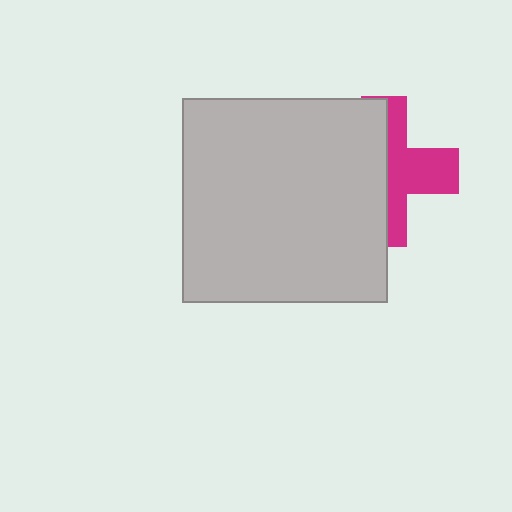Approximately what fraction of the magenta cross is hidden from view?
Roughly 54% of the magenta cross is hidden behind the light gray square.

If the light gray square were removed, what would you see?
You would see the complete magenta cross.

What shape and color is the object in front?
The object in front is a light gray square.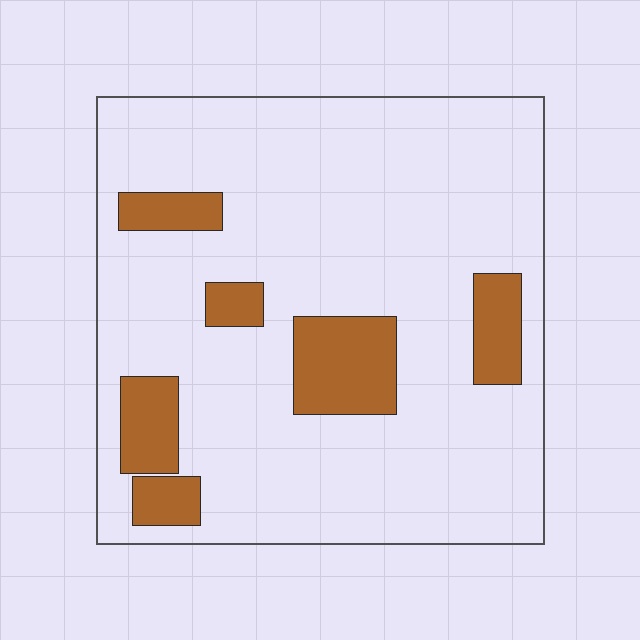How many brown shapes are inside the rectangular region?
6.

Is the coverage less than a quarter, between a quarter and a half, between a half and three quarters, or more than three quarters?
Less than a quarter.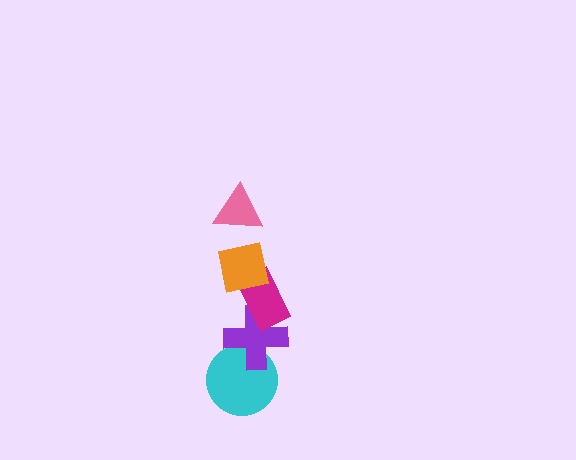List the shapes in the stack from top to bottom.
From top to bottom: the pink triangle, the orange square, the magenta rectangle, the purple cross, the cyan circle.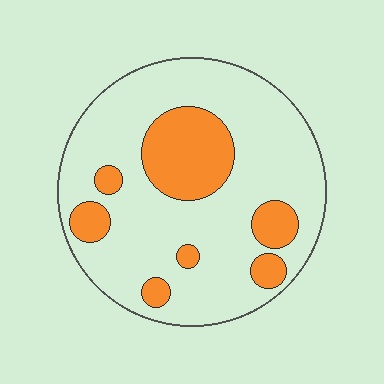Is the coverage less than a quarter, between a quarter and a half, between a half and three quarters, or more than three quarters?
Less than a quarter.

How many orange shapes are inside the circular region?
7.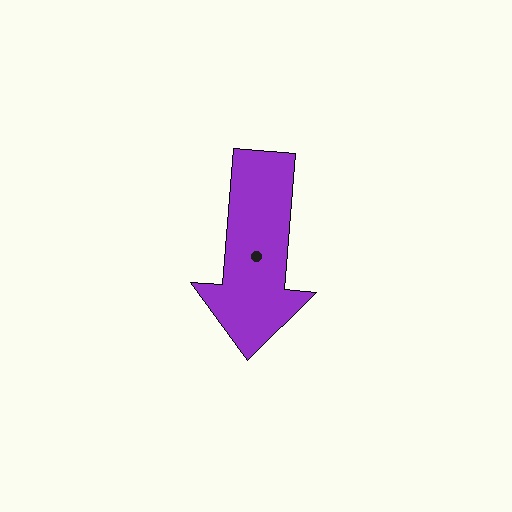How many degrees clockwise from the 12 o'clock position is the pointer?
Approximately 185 degrees.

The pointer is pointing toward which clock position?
Roughly 6 o'clock.